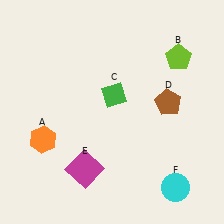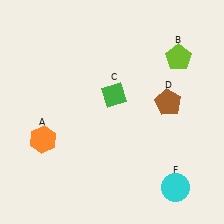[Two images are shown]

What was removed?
The magenta square (E) was removed in Image 2.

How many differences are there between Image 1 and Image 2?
There is 1 difference between the two images.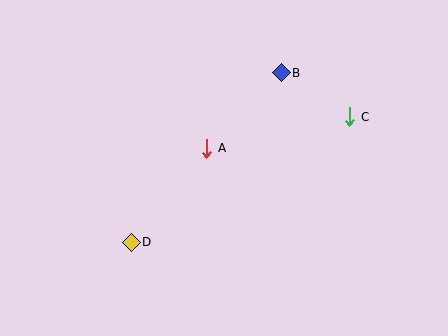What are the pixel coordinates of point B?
Point B is at (281, 73).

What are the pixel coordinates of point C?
Point C is at (350, 117).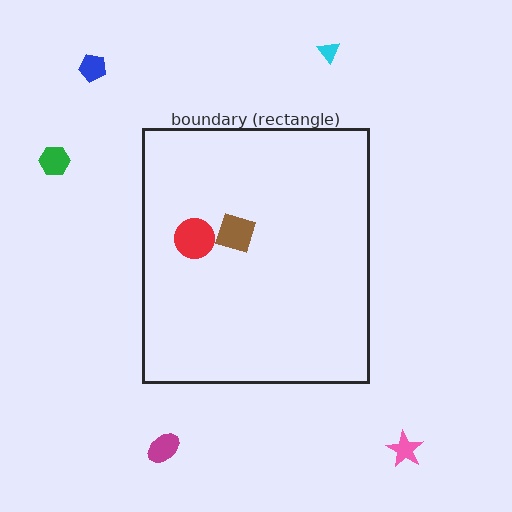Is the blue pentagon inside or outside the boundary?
Outside.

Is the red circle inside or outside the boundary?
Inside.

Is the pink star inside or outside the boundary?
Outside.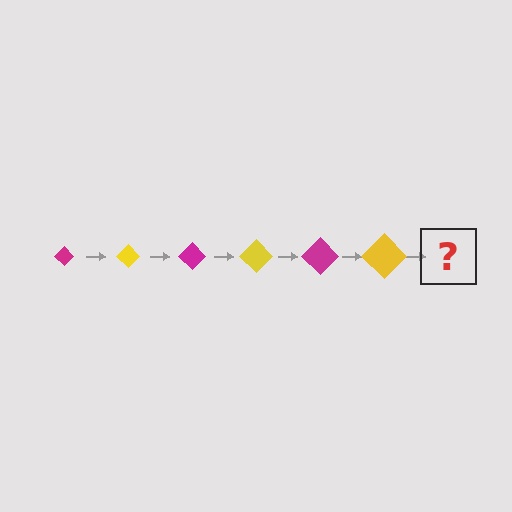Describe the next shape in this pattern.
It should be a magenta diamond, larger than the previous one.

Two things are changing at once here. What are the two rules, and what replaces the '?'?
The two rules are that the diamond grows larger each step and the color cycles through magenta and yellow. The '?' should be a magenta diamond, larger than the previous one.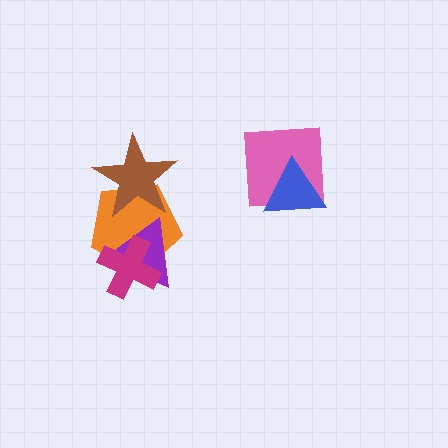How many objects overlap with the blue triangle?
1 object overlaps with the blue triangle.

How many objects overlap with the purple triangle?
3 objects overlap with the purple triangle.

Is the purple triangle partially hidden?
Yes, it is partially covered by another shape.